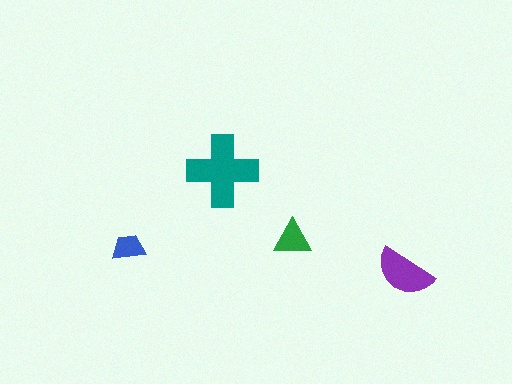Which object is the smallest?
The blue trapezoid.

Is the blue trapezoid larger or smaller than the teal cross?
Smaller.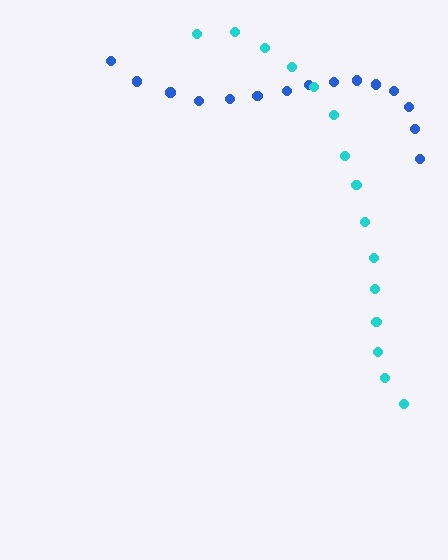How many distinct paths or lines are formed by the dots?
There are 2 distinct paths.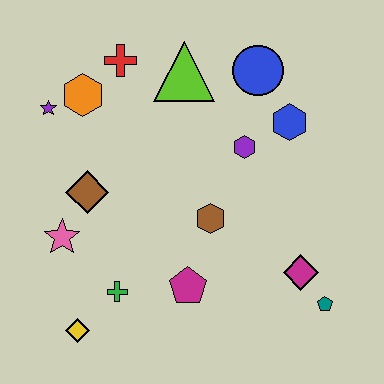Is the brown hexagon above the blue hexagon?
No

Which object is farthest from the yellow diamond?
The blue circle is farthest from the yellow diamond.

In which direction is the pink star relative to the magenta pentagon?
The pink star is to the left of the magenta pentagon.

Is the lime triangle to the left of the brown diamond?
No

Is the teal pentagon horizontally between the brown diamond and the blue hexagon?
No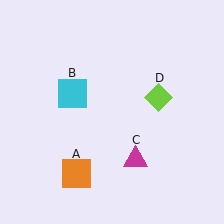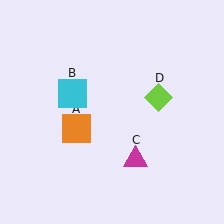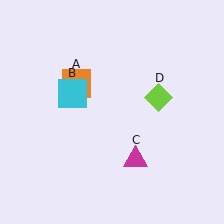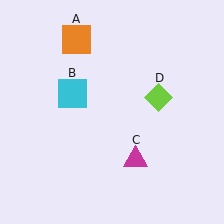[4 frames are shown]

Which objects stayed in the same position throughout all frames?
Cyan square (object B) and magenta triangle (object C) and lime diamond (object D) remained stationary.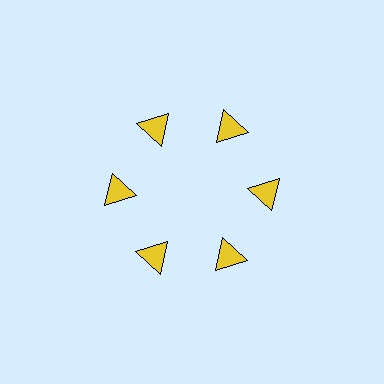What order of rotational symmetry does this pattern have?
This pattern has 6-fold rotational symmetry.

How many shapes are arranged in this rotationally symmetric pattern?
There are 6 shapes, arranged in 6 groups of 1.